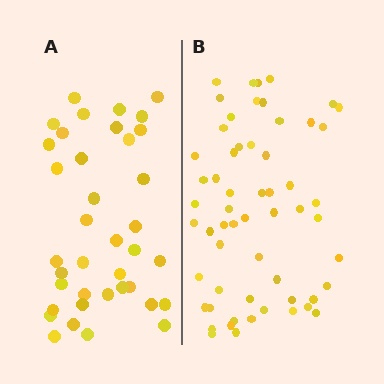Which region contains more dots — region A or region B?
Region B (the right region) has more dots.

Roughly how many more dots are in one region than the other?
Region B has approximately 20 more dots than region A.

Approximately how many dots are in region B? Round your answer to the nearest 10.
About 60 dots. (The exact count is 58, which rounds to 60.)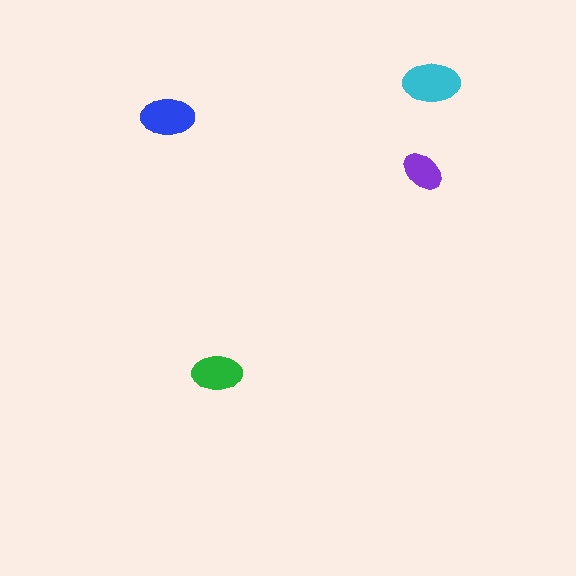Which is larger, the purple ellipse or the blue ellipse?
The blue one.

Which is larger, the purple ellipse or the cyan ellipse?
The cyan one.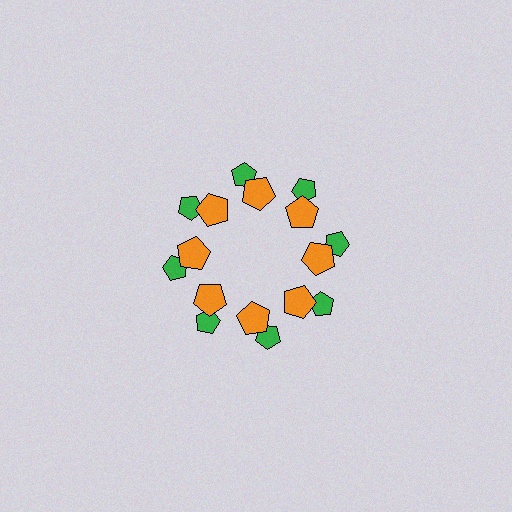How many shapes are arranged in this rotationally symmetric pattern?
There are 16 shapes, arranged in 8 groups of 2.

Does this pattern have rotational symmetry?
Yes, this pattern has 8-fold rotational symmetry. It looks the same after rotating 45 degrees around the center.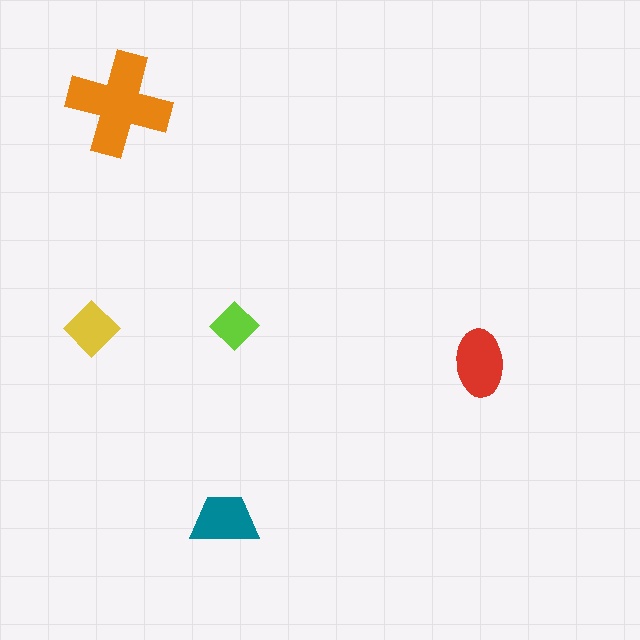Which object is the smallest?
The lime diamond.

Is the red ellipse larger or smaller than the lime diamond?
Larger.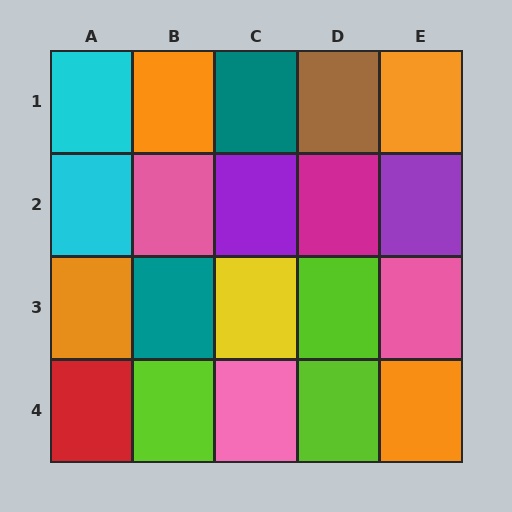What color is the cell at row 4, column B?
Lime.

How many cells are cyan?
2 cells are cyan.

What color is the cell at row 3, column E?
Pink.